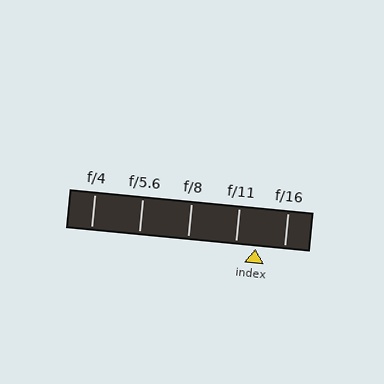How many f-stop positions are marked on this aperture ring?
There are 5 f-stop positions marked.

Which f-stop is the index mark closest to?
The index mark is closest to f/11.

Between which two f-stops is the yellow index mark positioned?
The index mark is between f/11 and f/16.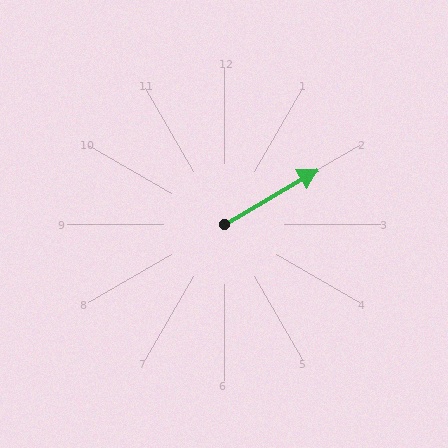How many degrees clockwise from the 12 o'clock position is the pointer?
Approximately 60 degrees.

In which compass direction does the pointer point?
Northeast.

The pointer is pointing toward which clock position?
Roughly 2 o'clock.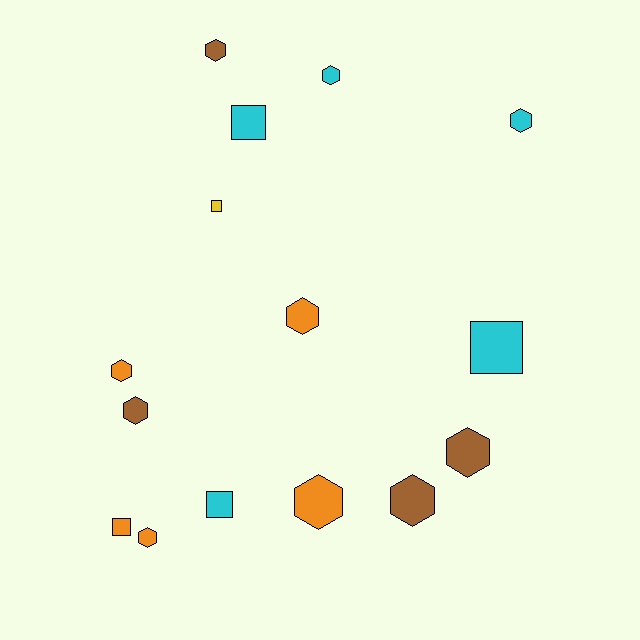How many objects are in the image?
There are 15 objects.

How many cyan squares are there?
There are 3 cyan squares.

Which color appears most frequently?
Cyan, with 5 objects.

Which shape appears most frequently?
Hexagon, with 10 objects.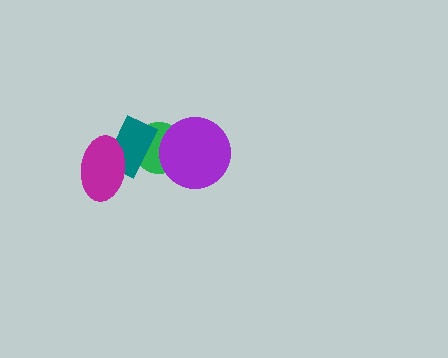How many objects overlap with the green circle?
2 objects overlap with the green circle.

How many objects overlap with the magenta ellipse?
1 object overlaps with the magenta ellipse.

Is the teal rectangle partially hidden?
Yes, it is partially covered by another shape.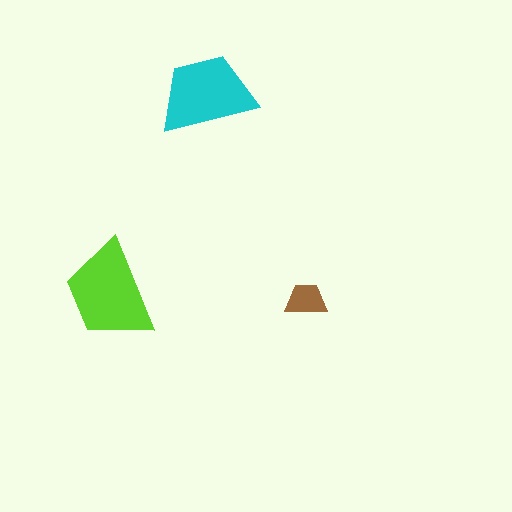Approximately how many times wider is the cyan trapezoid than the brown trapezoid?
About 2.5 times wider.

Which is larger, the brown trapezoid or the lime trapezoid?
The lime one.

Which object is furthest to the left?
The lime trapezoid is leftmost.